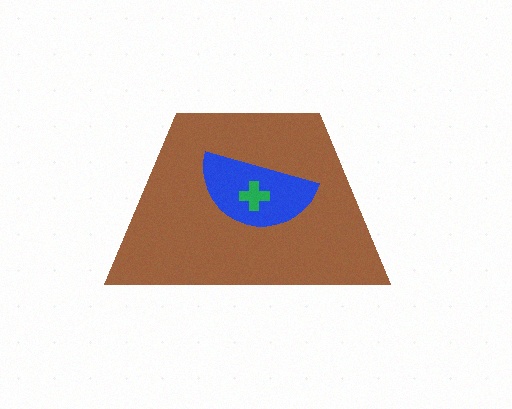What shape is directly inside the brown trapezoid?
The blue semicircle.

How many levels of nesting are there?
3.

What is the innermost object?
The green cross.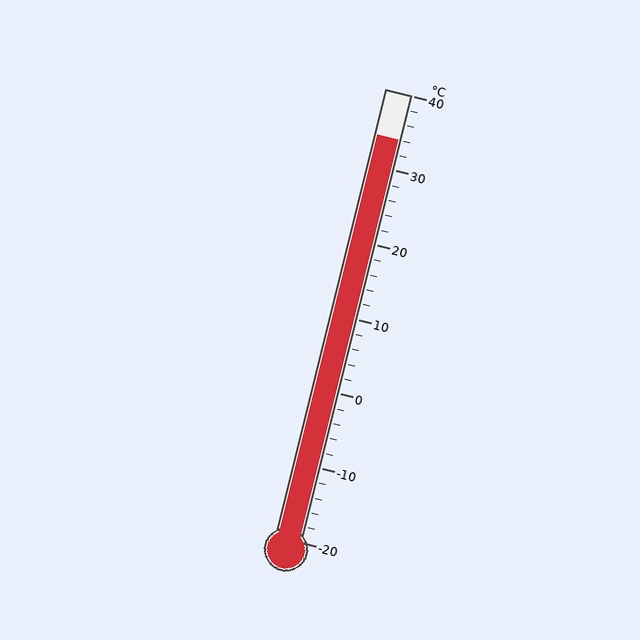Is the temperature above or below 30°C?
The temperature is above 30°C.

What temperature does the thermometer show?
The thermometer shows approximately 34°C.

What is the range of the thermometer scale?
The thermometer scale ranges from -20°C to 40°C.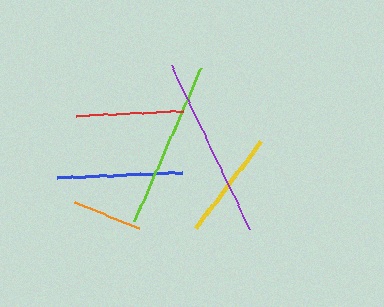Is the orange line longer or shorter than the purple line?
The purple line is longer than the orange line.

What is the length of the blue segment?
The blue segment is approximately 125 pixels long.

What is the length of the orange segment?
The orange segment is approximately 69 pixels long.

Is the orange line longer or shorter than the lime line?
The lime line is longer than the orange line.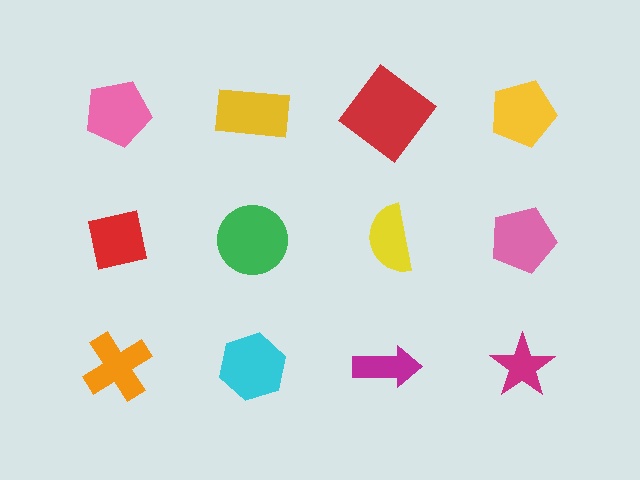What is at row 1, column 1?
A pink pentagon.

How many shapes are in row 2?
4 shapes.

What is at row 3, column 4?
A magenta star.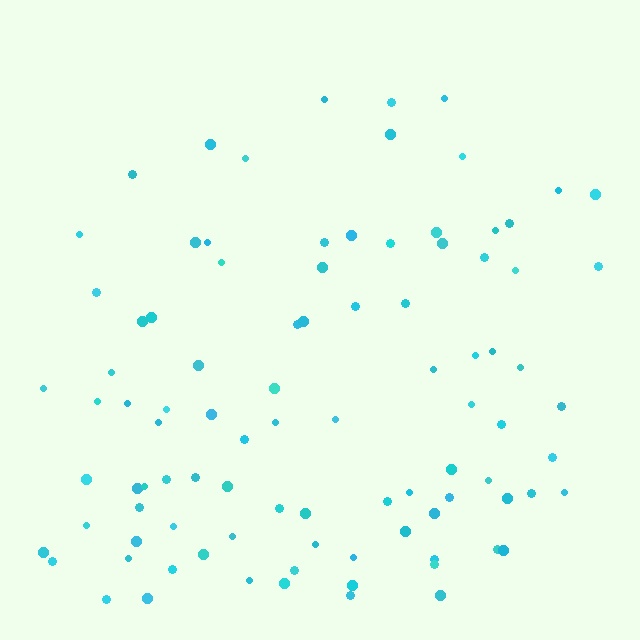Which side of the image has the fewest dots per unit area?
The top.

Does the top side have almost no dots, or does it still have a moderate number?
Still a moderate number, just noticeably fewer than the bottom.